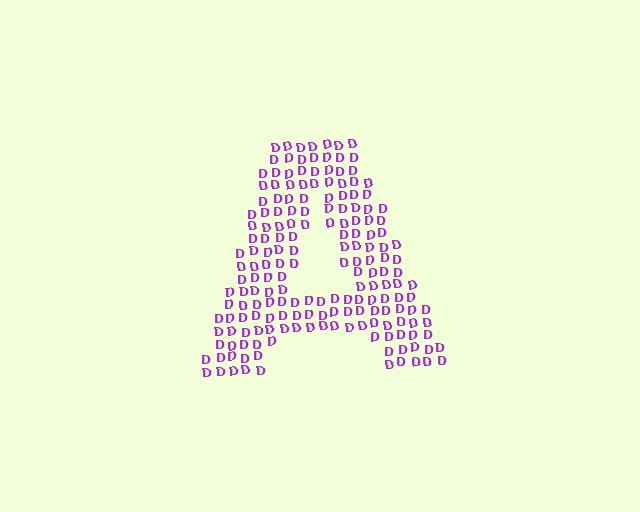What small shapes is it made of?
It is made of small letter D's.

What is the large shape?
The large shape is the letter A.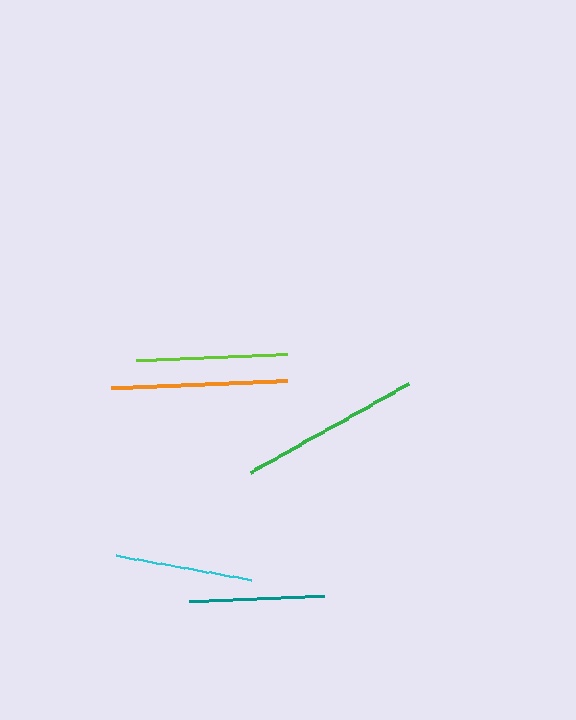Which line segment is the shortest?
The teal line is the shortest at approximately 135 pixels.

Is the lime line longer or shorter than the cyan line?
The lime line is longer than the cyan line.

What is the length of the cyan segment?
The cyan segment is approximately 137 pixels long.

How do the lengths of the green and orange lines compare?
The green and orange lines are approximately the same length.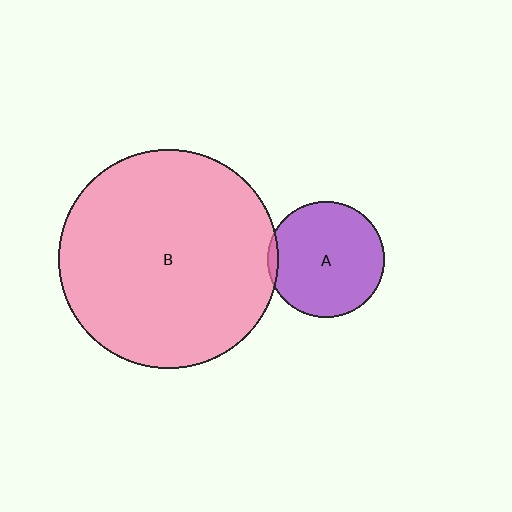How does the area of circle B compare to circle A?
Approximately 3.5 times.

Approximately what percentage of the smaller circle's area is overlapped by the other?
Approximately 5%.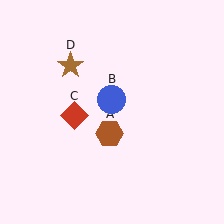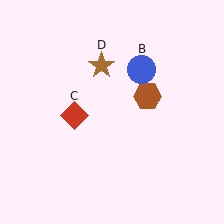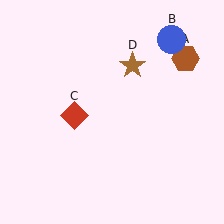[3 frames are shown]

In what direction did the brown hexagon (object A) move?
The brown hexagon (object A) moved up and to the right.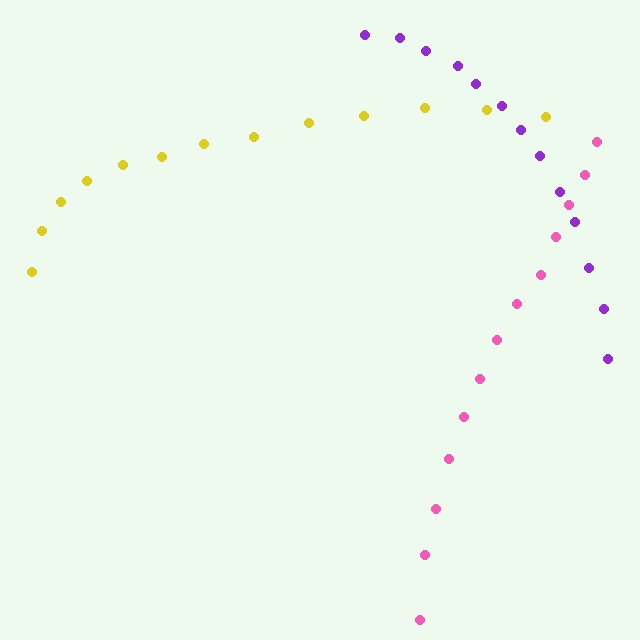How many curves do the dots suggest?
There are 3 distinct paths.